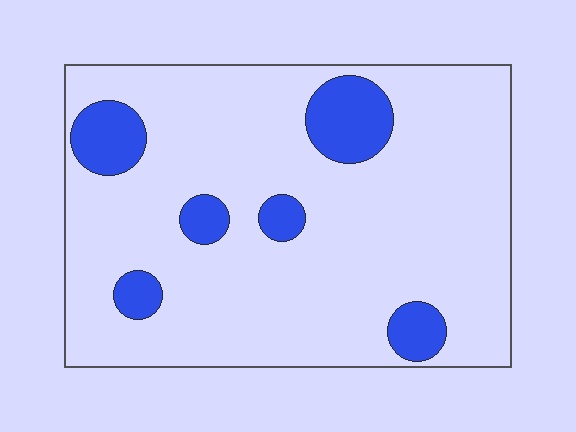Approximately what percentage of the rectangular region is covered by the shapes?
Approximately 15%.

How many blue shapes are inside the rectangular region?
6.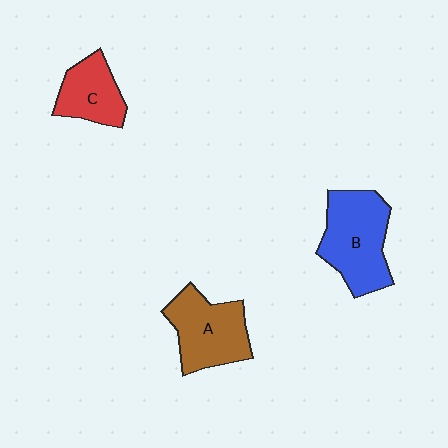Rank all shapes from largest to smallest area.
From largest to smallest: B (blue), A (brown), C (red).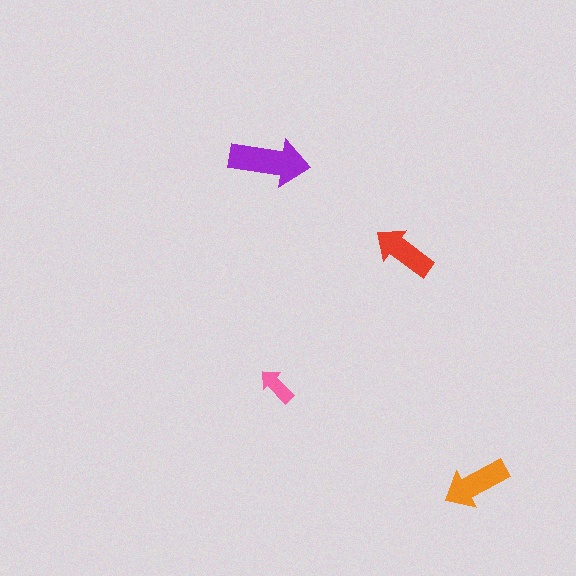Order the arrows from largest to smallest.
the purple one, the orange one, the red one, the pink one.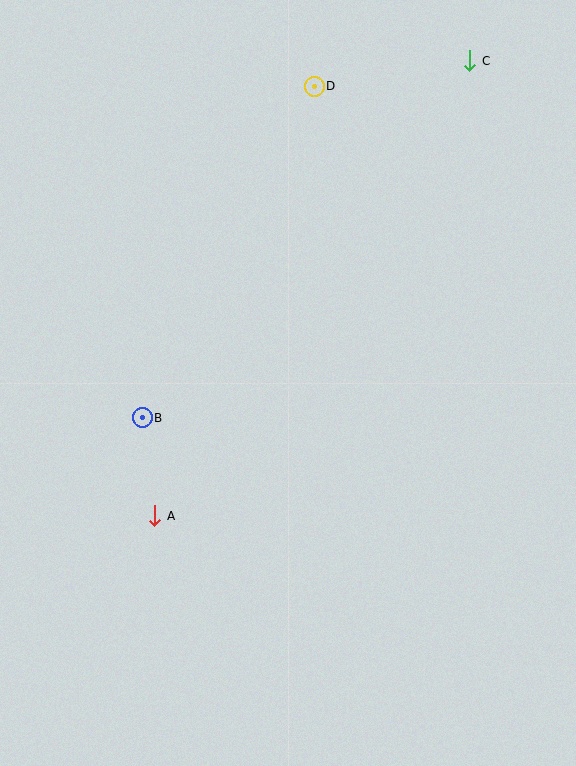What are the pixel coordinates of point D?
Point D is at (314, 86).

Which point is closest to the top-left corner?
Point D is closest to the top-left corner.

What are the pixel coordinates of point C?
Point C is at (470, 61).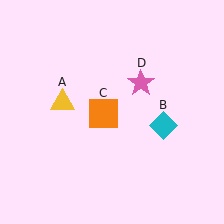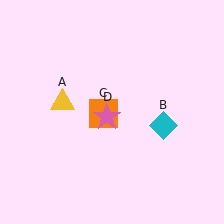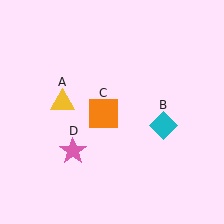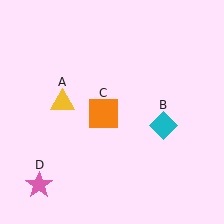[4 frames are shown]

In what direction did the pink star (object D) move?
The pink star (object D) moved down and to the left.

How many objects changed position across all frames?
1 object changed position: pink star (object D).